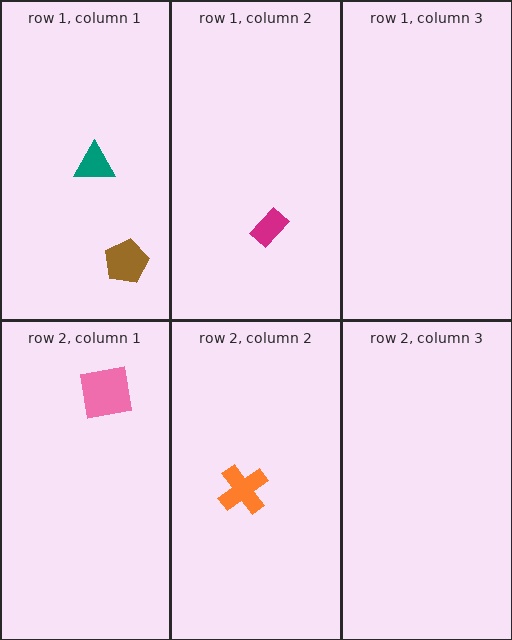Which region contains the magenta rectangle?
The row 1, column 2 region.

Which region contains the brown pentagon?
The row 1, column 1 region.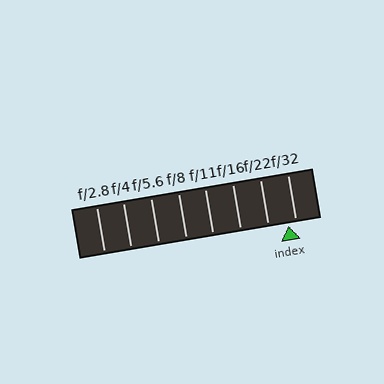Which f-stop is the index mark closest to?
The index mark is closest to f/32.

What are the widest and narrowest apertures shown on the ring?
The widest aperture shown is f/2.8 and the narrowest is f/32.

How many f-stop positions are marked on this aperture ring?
There are 8 f-stop positions marked.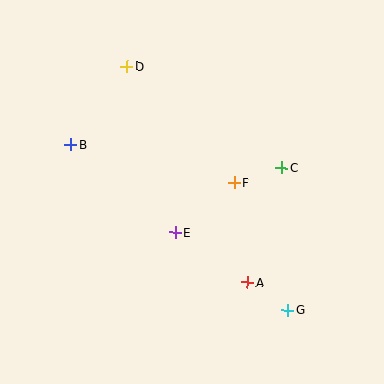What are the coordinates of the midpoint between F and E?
The midpoint between F and E is at (205, 208).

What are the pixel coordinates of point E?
Point E is at (175, 232).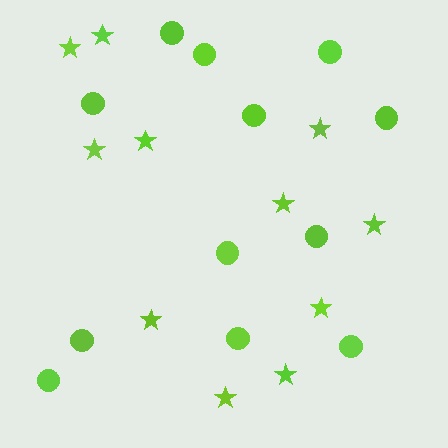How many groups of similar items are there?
There are 2 groups: one group of stars (11) and one group of circles (12).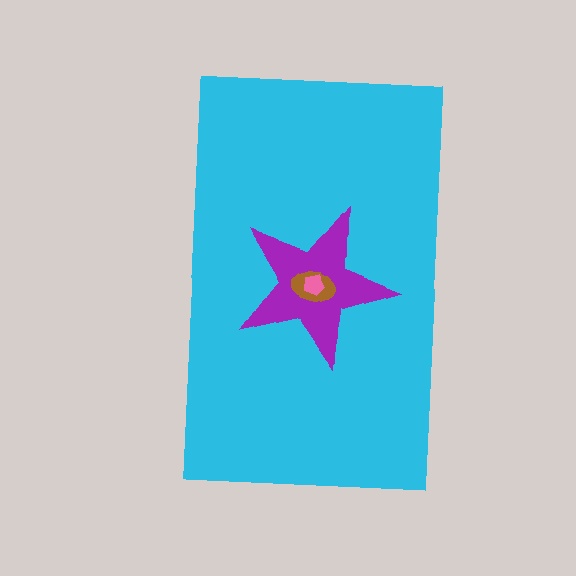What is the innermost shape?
The pink pentagon.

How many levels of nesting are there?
4.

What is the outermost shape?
The cyan rectangle.